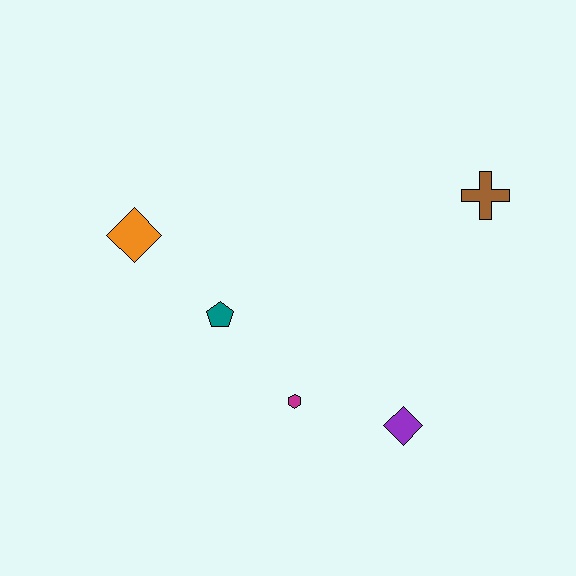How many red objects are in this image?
There are no red objects.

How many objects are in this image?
There are 5 objects.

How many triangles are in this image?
There are no triangles.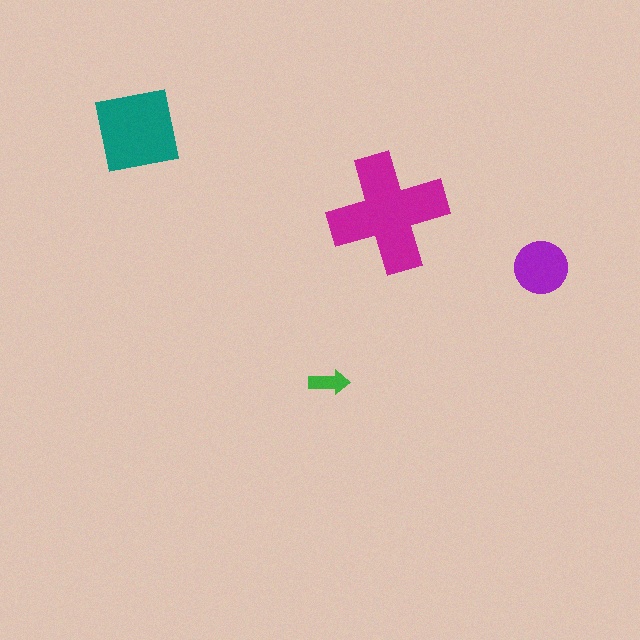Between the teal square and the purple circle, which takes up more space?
The teal square.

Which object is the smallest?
The green arrow.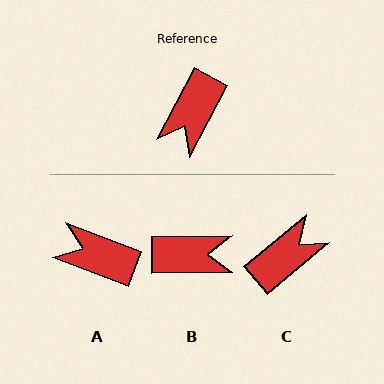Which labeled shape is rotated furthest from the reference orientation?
C, about 158 degrees away.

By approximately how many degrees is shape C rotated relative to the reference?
Approximately 158 degrees counter-clockwise.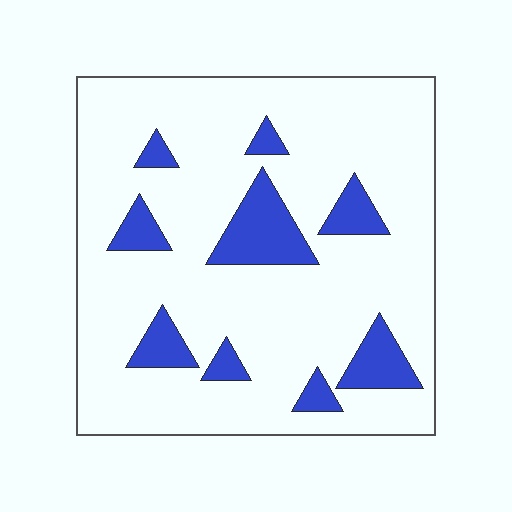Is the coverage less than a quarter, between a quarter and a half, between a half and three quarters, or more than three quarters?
Less than a quarter.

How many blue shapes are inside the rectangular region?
9.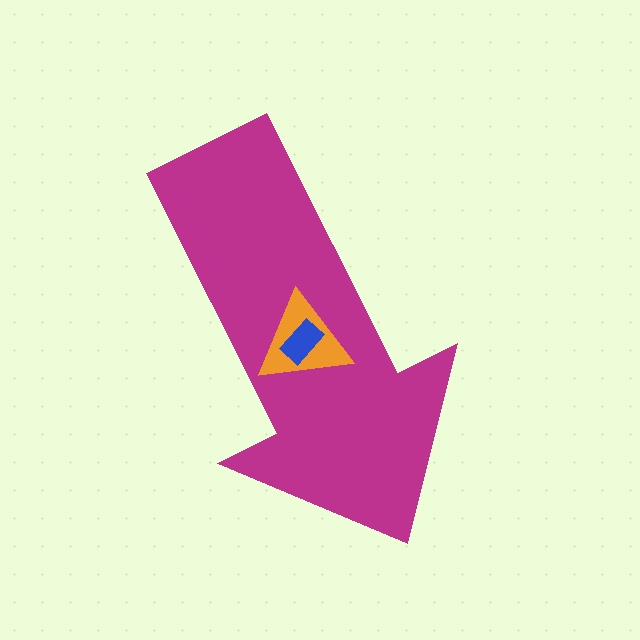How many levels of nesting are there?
3.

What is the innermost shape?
The blue rectangle.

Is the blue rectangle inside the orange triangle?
Yes.